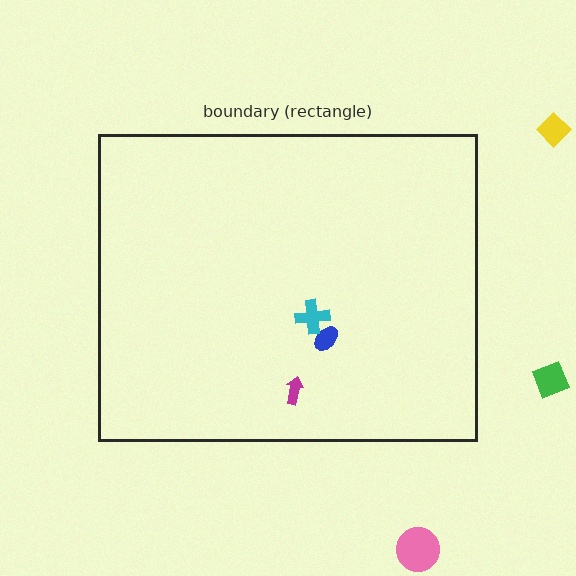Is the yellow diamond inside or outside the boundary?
Outside.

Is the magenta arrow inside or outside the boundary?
Inside.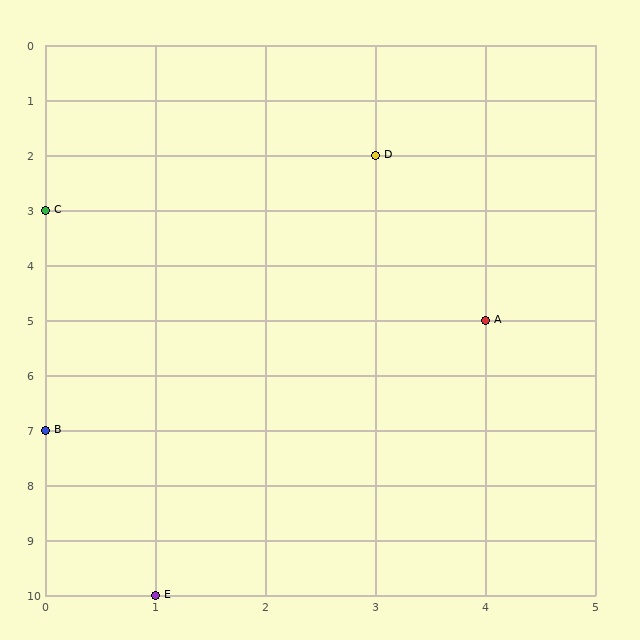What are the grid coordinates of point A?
Point A is at grid coordinates (4, 5).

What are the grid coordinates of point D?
Point D is at grid coordinates (3, 2).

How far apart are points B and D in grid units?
Points B and D are 3 columns and 5 rows apart (about 5.8 grid units diagonally).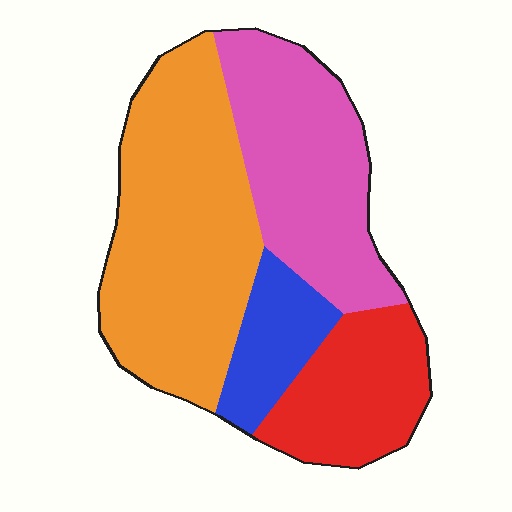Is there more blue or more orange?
Orange.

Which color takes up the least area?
Blue, at roughly 10%.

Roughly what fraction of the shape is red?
Red covers 19% of the shape.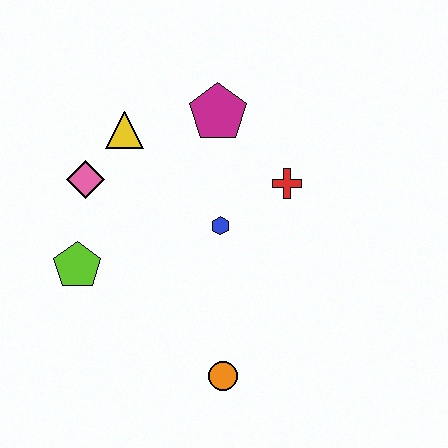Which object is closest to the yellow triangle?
The pink diamond is closest to the yellow triangle.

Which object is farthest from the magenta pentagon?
The orange circle is farthest from the magenta pentagon.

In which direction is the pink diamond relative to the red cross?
The pink diamond is to the left of the red cross.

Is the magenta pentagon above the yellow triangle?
Yes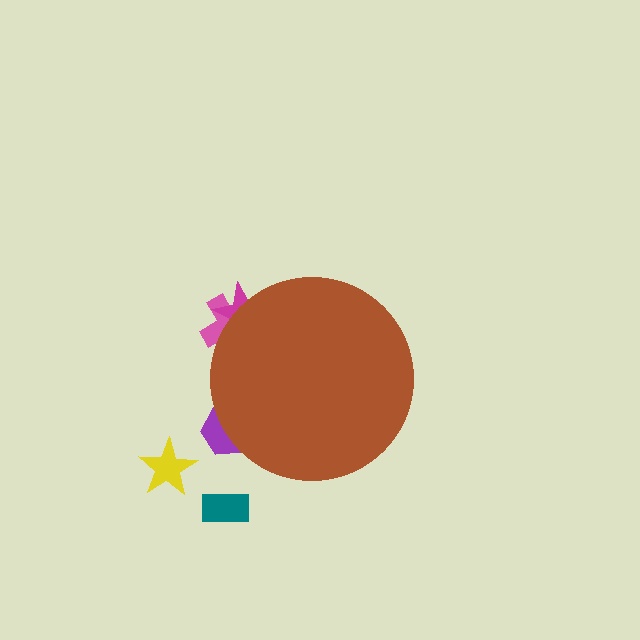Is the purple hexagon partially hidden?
Yes, the purple hexagon is partially hidden behind the brown circle.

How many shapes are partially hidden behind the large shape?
3 shapes are partially hidden.